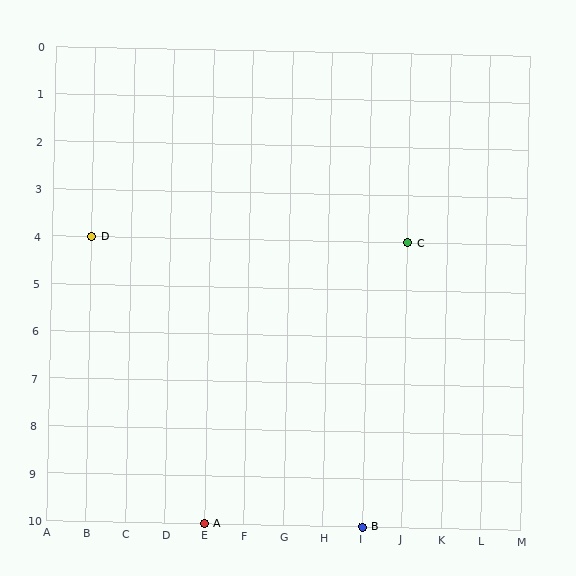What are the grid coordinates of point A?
Point A is at grid coordinates (E, 10).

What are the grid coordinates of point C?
Point C is at grid coordinates (J, 4).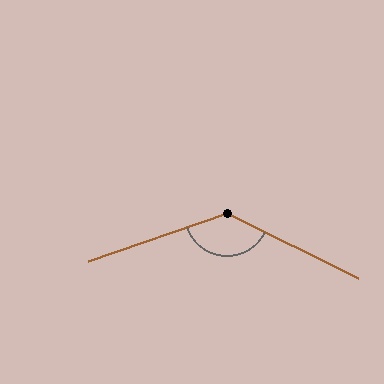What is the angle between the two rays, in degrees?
Approximately 135 degrees.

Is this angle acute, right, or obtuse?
It is obtuse.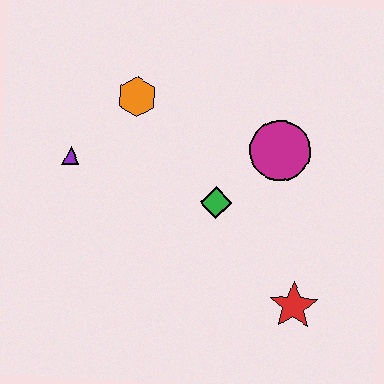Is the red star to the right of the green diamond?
Yes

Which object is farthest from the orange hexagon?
The red star is farthest from the orange hexagon.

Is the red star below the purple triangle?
Yes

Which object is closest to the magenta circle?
The green diamond is closest to the magenta circle.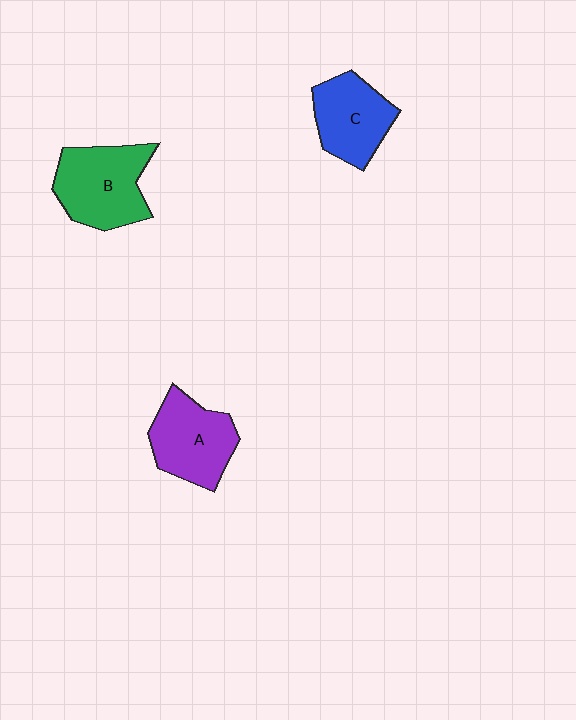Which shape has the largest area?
Shape B (green).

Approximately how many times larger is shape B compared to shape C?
Approximately 1.2 times.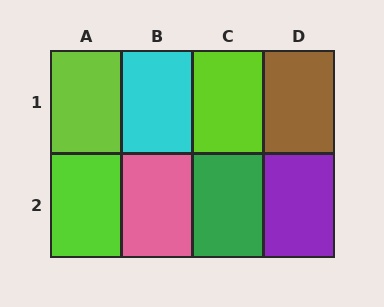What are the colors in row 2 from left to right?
Lime, pink, green, purple.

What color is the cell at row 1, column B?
Cyan.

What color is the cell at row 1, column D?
Brown.